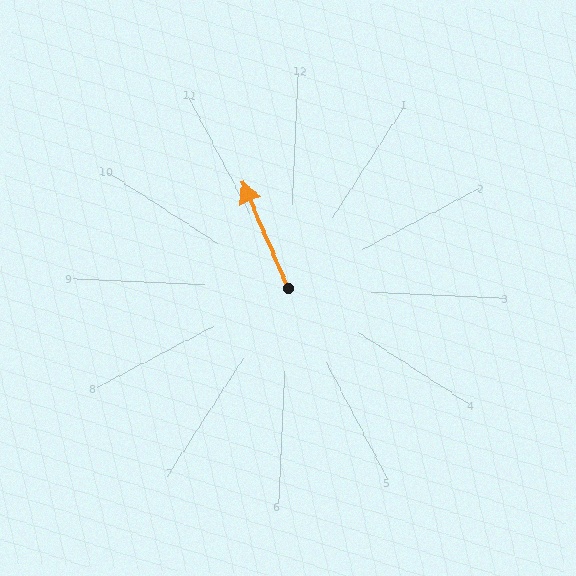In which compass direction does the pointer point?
Northwest.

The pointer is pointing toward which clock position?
Roughly 11 o'clock.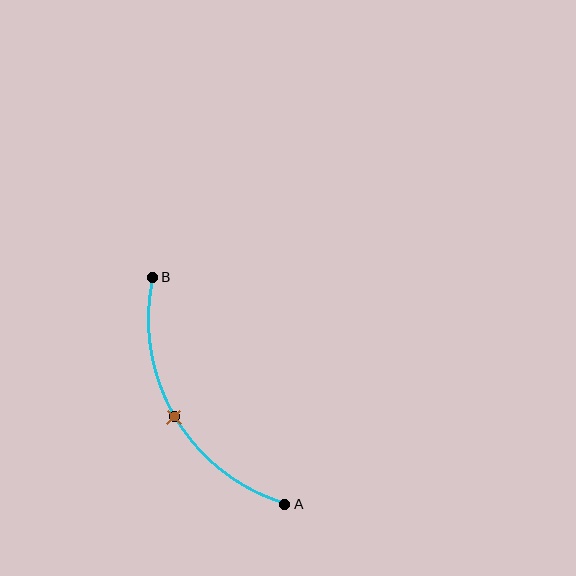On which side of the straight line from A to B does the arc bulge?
The arc bulges to the left of the straight line connecting A and B.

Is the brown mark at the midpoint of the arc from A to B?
Yes. The brown mark lies on the arc at equal arc-length from both A and B — it is the arc midpoint.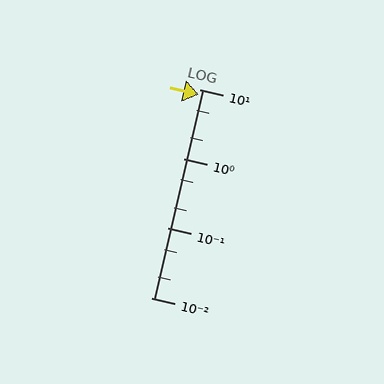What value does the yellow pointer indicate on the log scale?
The pointer indicates approximately 8.3.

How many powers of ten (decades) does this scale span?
The scale spans 3 decades, from 0.01 to 10.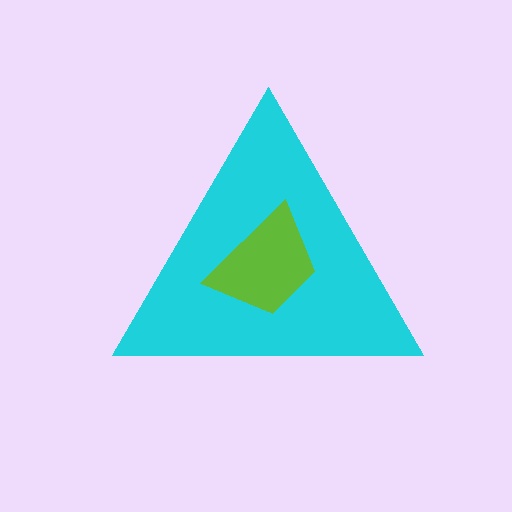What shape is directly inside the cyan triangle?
The lime trapezoid.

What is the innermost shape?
The lime trapezoid.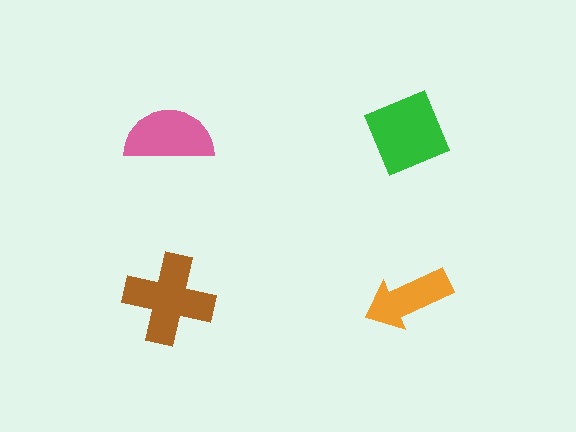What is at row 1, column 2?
A green diamond.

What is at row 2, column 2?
An orange arrow.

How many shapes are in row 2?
2 shapes.